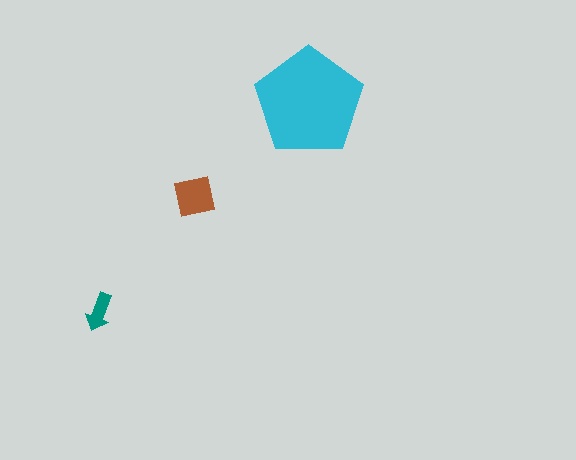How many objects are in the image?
There are 3 objects in the image.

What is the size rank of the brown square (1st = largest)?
2nd.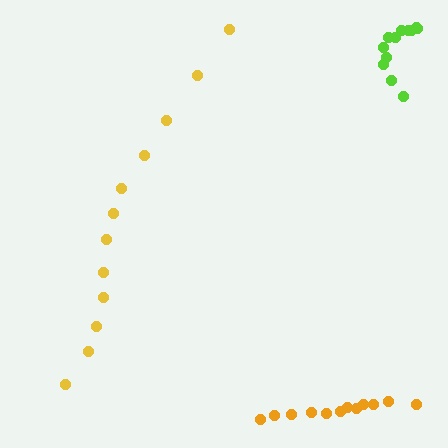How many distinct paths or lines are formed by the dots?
There are 3 distinct paths.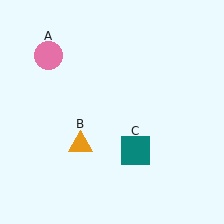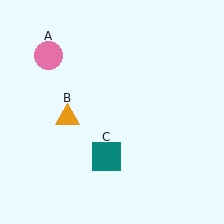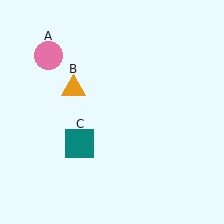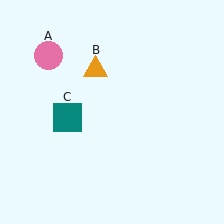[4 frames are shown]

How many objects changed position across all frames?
2 objects changed position: orange triangle (object B), teal square (object C).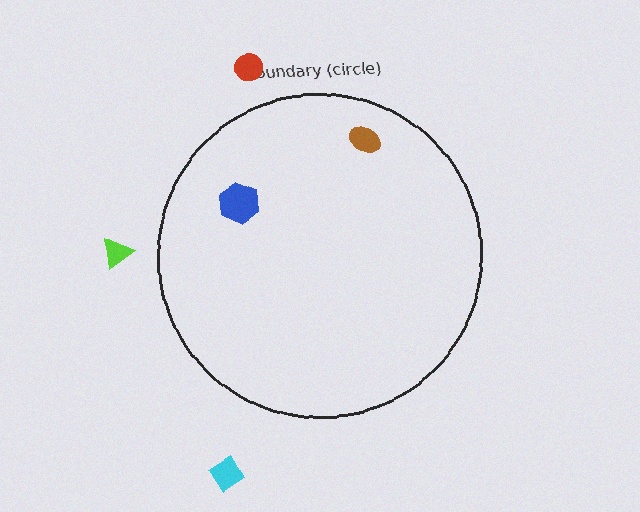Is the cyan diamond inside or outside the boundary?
Outside.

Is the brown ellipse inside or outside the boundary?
Inside.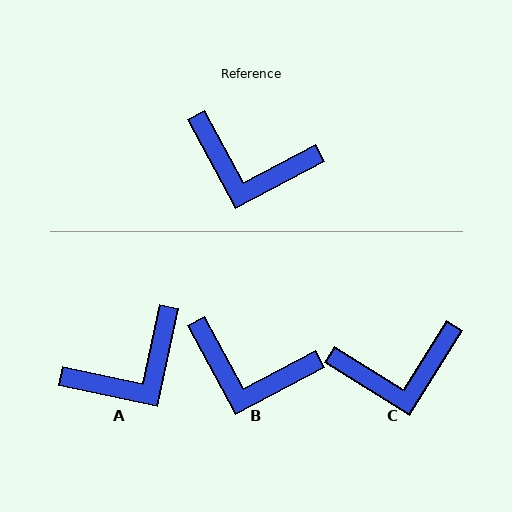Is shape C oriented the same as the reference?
No, it is off by about 30 degrees.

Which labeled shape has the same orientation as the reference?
B.